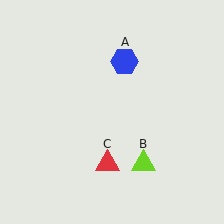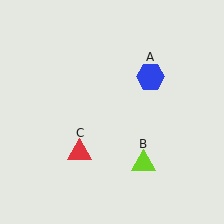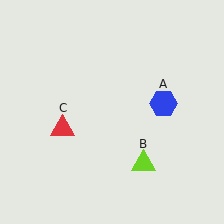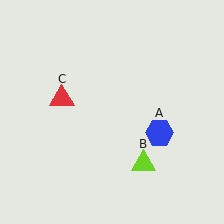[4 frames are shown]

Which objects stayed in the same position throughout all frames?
Lime triangle (object B) remained stationary.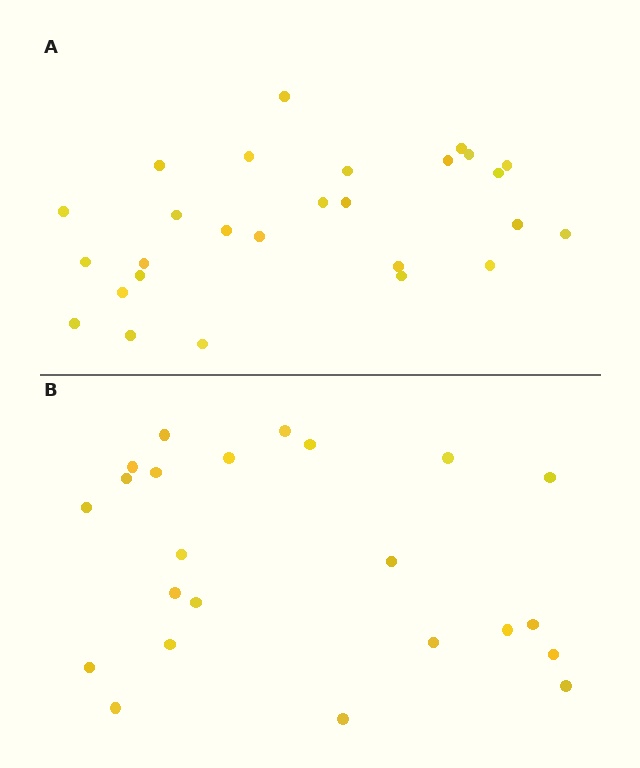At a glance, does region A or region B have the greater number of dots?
Region A (the top region) has more dots.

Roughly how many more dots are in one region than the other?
Region A has about 4 more dots than region B.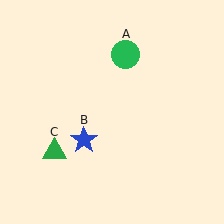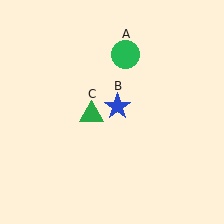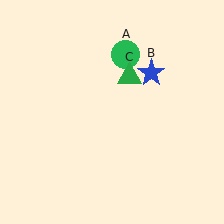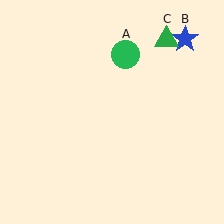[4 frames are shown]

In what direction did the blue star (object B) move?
The blue star (object B) moved up and to the right.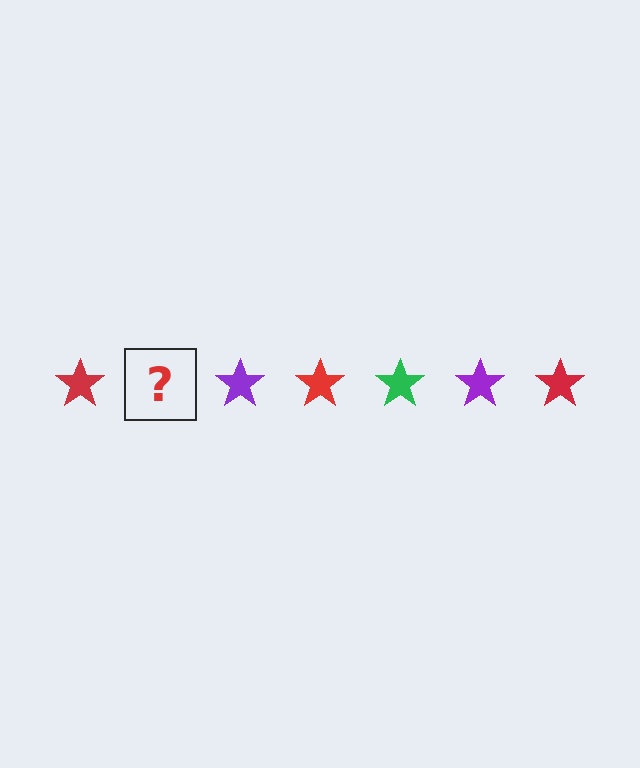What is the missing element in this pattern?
The missing element is a green star.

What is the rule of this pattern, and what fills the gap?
The rule is that the pattern cycles through red, green, purple stars. The gap should be filled with a green star.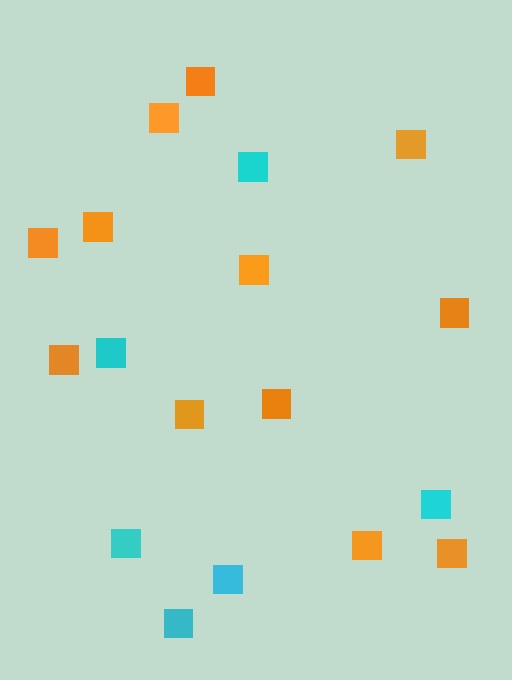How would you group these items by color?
There are 2 groups: one group of cyan squares (6) and one group of orange squares (12).